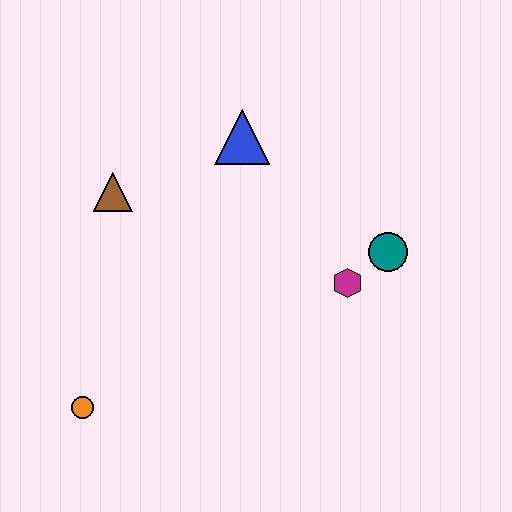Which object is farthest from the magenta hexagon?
The orange circle is farthest from the magenta hexagon.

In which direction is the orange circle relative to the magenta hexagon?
The orange circle is to the left of the magenta hexagon.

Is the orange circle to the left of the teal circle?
Yes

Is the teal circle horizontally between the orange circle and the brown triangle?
No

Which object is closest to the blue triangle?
The brown triangle is closest to the blue triangle.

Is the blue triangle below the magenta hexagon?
No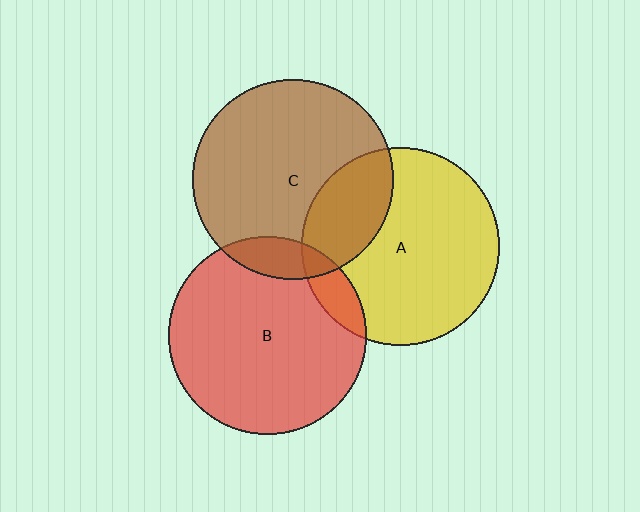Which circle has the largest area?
Circle C (brown).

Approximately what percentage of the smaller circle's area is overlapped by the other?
Approximately 25%.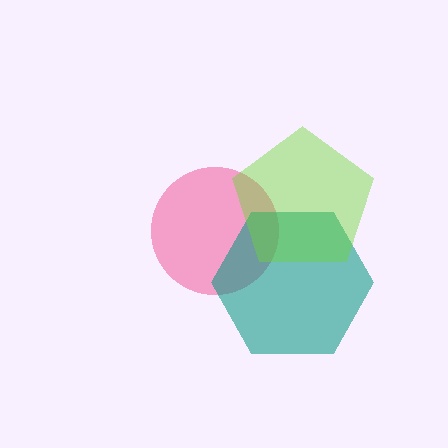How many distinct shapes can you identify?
There are 3 distinct shapes: a pink circle, a teal hexagon, a lime pentagon.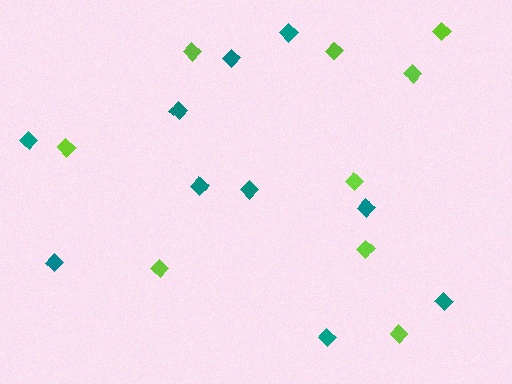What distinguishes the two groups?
There are 2 groups: one group of teal diamonds (10) and one group of lime diamonds (9).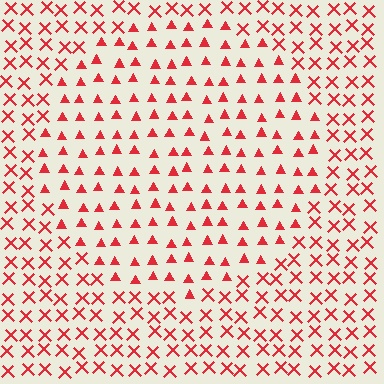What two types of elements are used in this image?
The image uses triangles inside the circle region and X marks outside it.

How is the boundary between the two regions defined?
The boundary is defined by a change in element shape: triangles inside vs. X marks outside. All elements share the same color and spacing.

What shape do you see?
I see a circle.